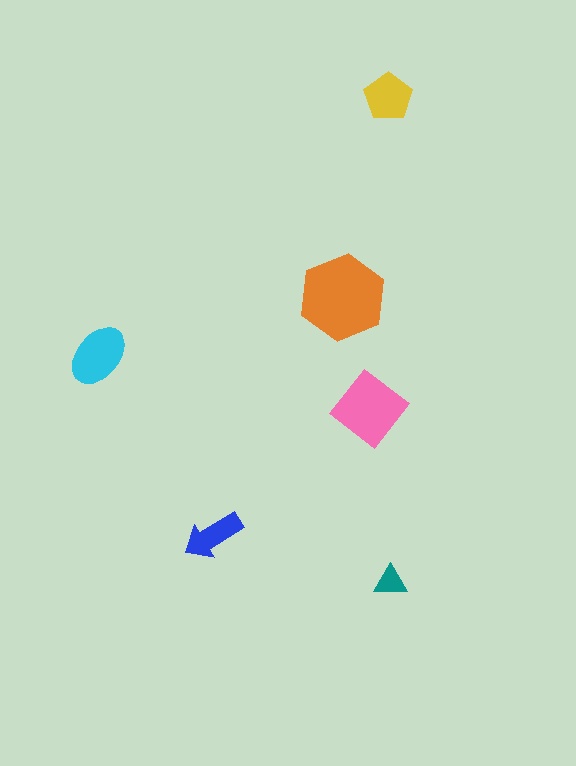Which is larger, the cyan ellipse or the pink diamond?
The pink diamond.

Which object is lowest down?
The teal triangle is bottommost.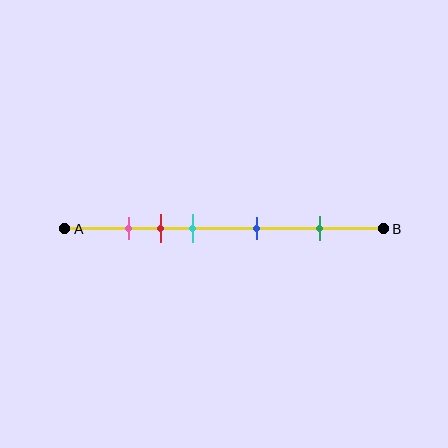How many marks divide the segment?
There are 5 marks dividing the segment.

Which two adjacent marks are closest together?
The pink and red marks are the closest adjacent pair.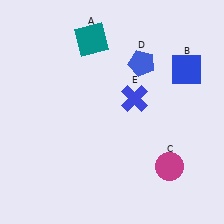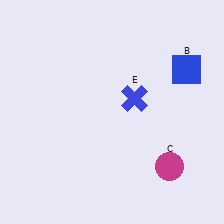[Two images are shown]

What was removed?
The teal square (A), the blue pentagon (D) were removed in Image 2.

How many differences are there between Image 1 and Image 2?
There are 2 differences between the two images.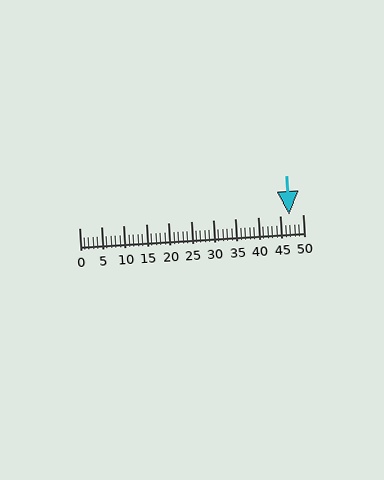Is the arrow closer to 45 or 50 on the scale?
The arrow is closer to 45.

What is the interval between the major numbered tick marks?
The major tick marks are spaced 5 units apart.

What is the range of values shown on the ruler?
The ruler shows values from 0 to 50.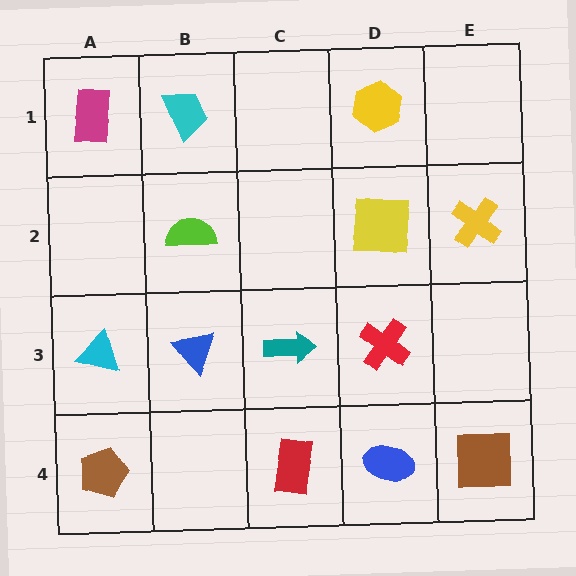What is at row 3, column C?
A teal arrow.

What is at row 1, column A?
A magenta rectangle.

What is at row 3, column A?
A cyan triangle.